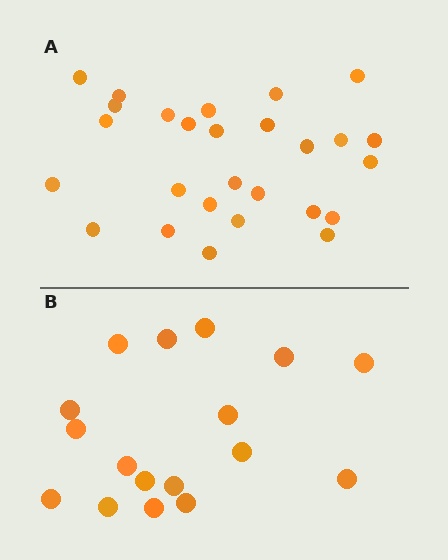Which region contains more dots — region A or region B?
Region A (the top region) has more dots.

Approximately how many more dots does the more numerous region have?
Region A has roughly 10 or so more dots than region B.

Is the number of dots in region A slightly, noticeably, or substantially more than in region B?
Region A has substantially more. The ratio is roughly 1.6 to 1.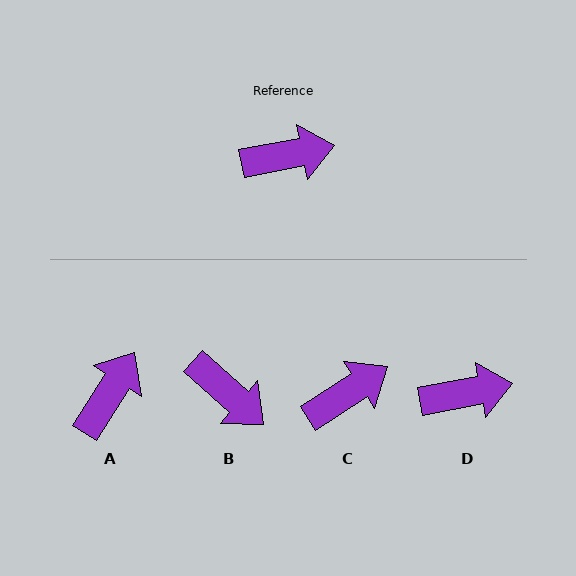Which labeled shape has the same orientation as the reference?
D.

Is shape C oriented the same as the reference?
No, it is off by about 22 degrees.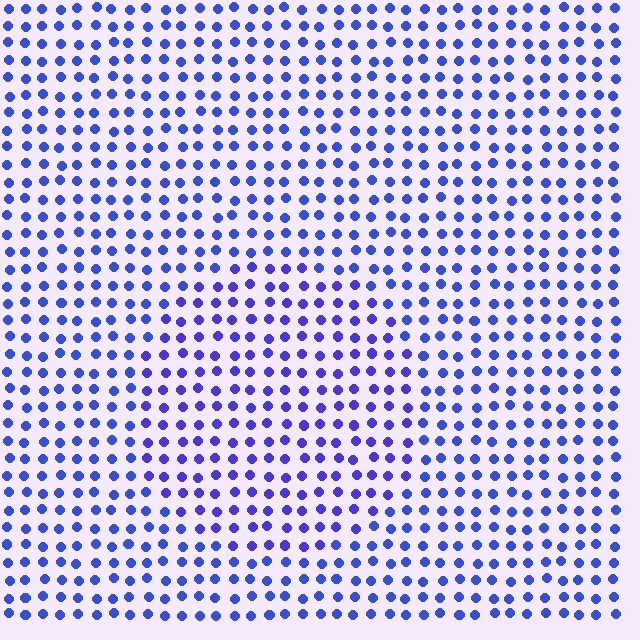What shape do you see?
I see a circle.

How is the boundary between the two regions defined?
The boundary is defined purely by a slight shift in hue (about 17 degrees). Spacing, size, and orientation are identical on both sides.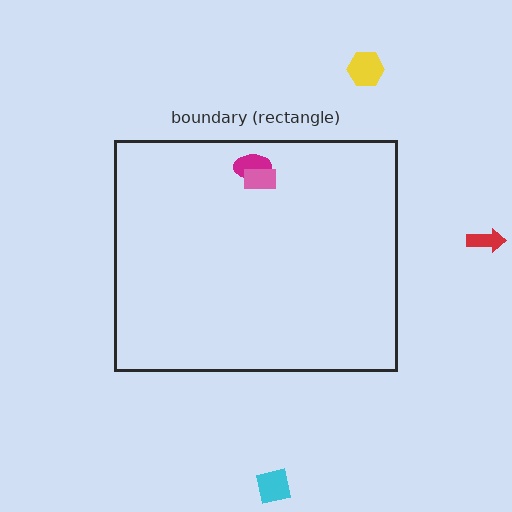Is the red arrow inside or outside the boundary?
Outside.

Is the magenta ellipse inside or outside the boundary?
Inside.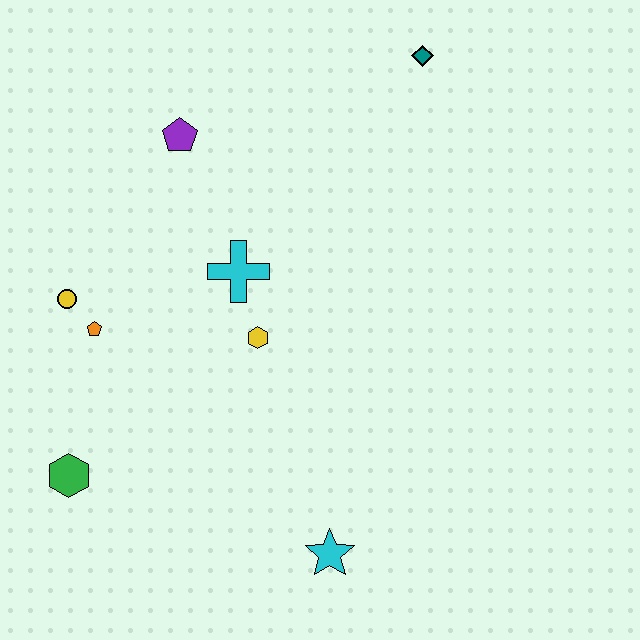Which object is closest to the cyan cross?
The yellow hexagon is closest to the cyan cross.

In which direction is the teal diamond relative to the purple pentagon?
The teal diamond is to the right of the purple pentagon.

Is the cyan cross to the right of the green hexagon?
Yes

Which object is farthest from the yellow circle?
The teal diamond is farthest from the yellow circle.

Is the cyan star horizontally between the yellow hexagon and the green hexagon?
No